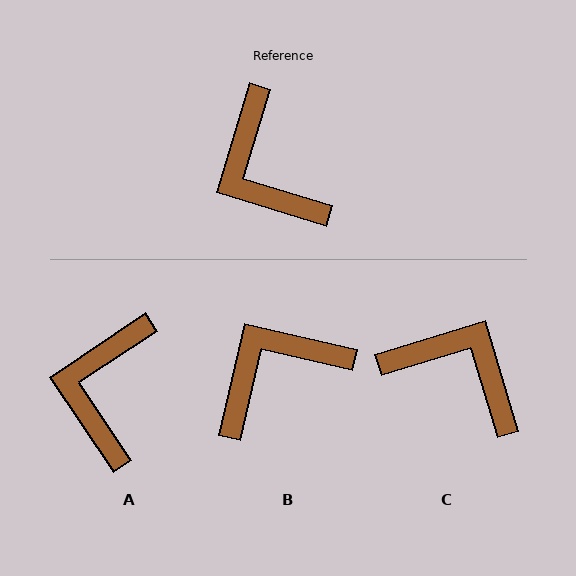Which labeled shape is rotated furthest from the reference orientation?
C, about 146 degrees away.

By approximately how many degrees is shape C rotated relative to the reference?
Approximately 146 degrees clockwise.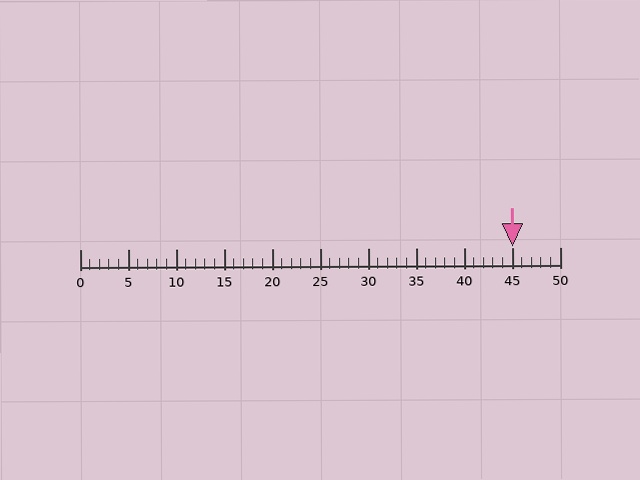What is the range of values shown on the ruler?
The ruler shows values from 0 to 50.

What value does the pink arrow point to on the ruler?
The pink arrow points to approximately 45.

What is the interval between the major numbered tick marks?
The major tick marks are spaced 5 units apart.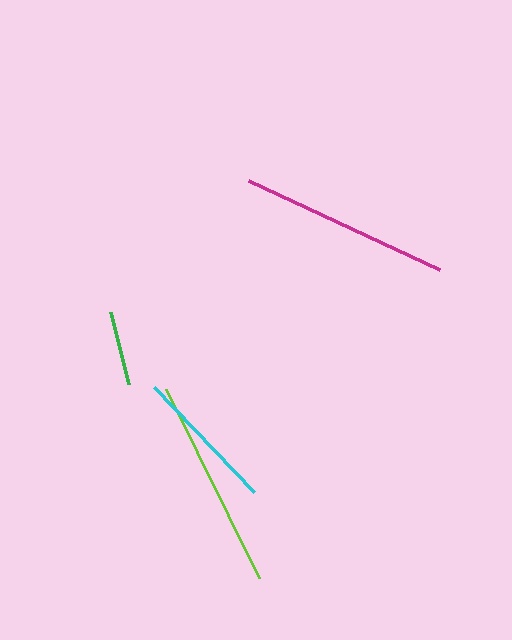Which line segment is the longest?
The magenta line is the longest at approximately 211 pixels.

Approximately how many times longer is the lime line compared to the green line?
The lime line is approximately 2.8 times the length of the green line.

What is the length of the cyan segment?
The cyan segment is approximately 145 pixels long.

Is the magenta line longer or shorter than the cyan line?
The magenta line is longer than the cyan line.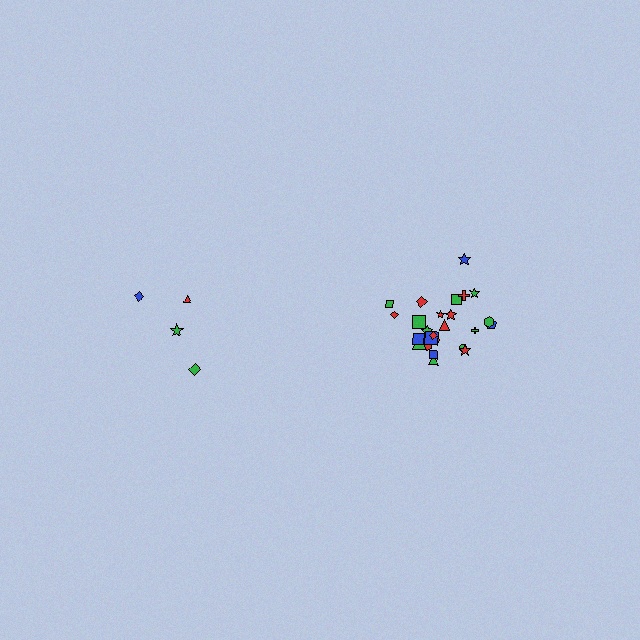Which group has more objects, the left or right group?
The right group.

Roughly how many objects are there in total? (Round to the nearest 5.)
Roughly 30 objects in total.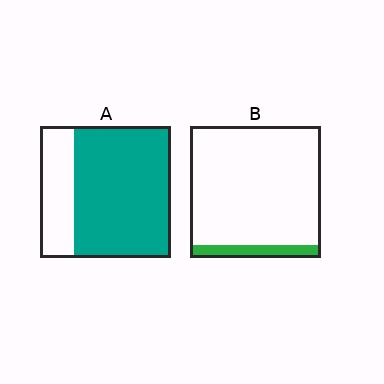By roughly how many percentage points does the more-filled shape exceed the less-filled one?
By roughly 65 percentage points (A over B).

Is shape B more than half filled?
No.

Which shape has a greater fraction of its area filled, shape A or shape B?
Shape A.